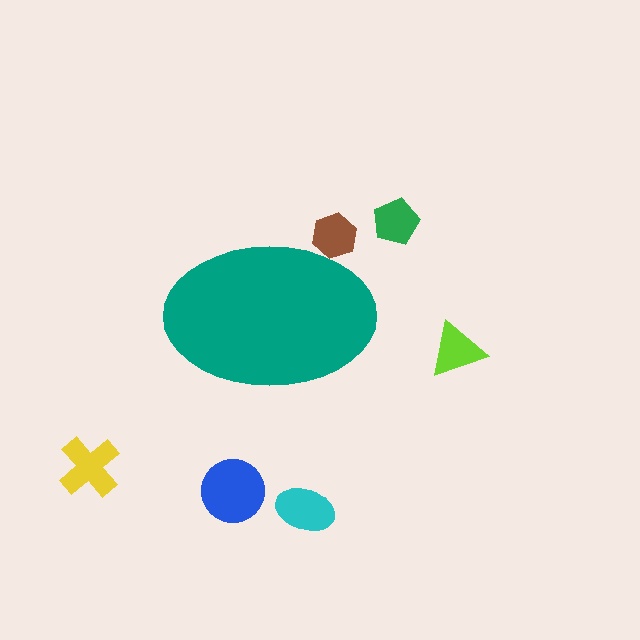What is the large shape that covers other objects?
A teal ellipse.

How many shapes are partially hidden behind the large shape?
1 shape is partially hidden.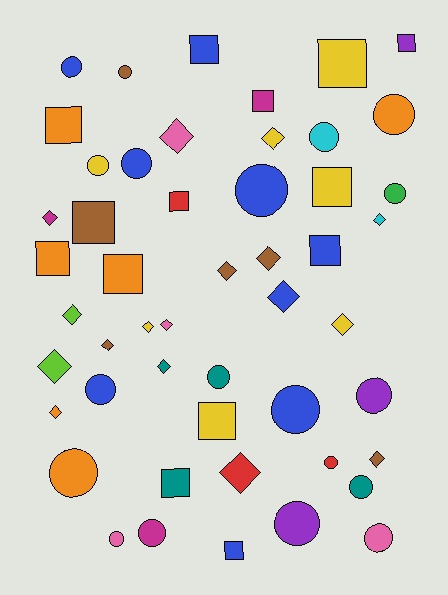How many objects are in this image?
There are 50 objects.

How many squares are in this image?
There are 14 squares.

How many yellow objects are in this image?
There are 7 yellow objects.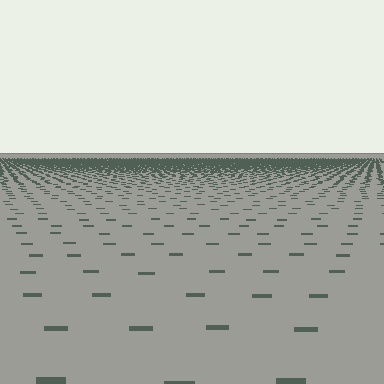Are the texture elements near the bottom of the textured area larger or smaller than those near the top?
Larger. Near the bottom, elements are closer to the viewer and appear at a bigger on-screen size.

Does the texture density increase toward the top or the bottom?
Density increases toward the top.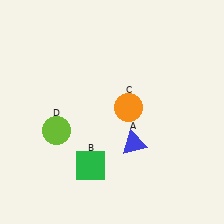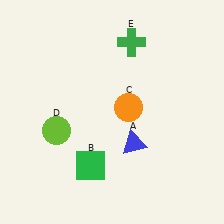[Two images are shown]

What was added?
A green cross (E) was added in Image 2.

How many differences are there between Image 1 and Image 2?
There is 1 difference between the two images.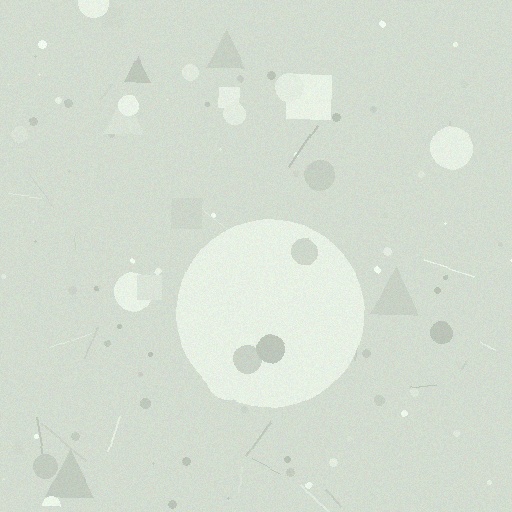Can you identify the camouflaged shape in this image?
The camouflaged shape is a circle.